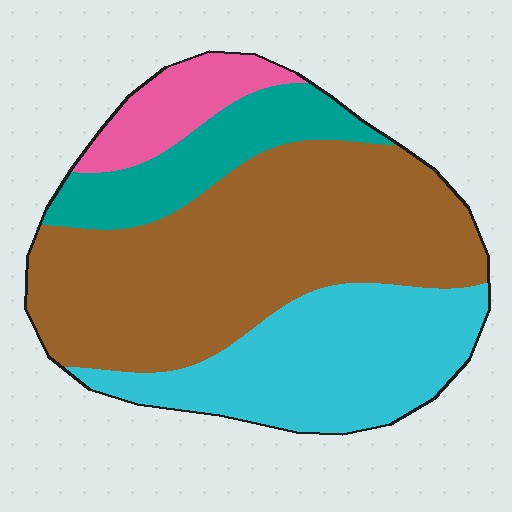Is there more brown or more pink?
Brown.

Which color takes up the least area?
Pink, at roughly 10%.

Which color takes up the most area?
Brown, at roughly 50%.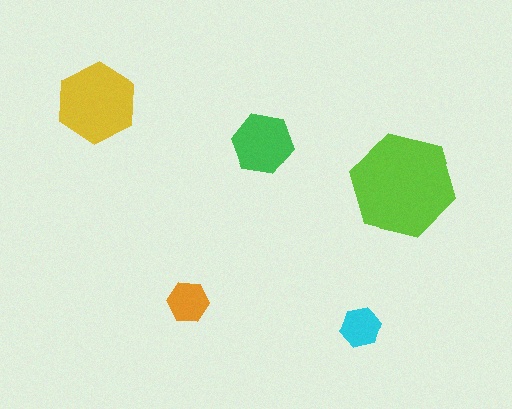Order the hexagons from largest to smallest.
the lime one, the yellow one, the green one, the orange one, the cyan one.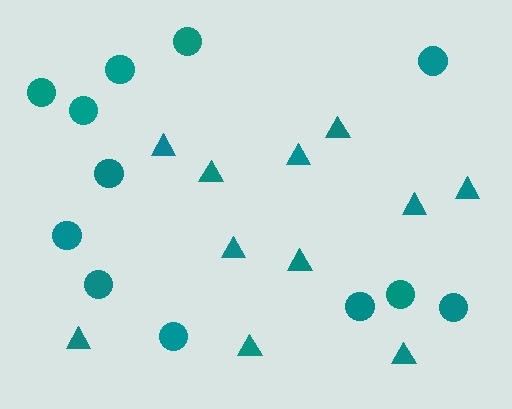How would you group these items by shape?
There are 2 groups: one group of triangles (11) and one group of circles (12).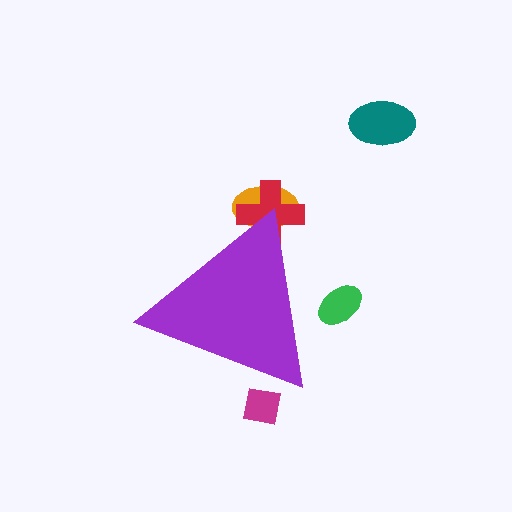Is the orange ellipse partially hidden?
Yes, the orange ellipse is partially hidden behind the purple triangle.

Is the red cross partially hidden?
Yes, the red cross is partially hidden behind the purple triangle.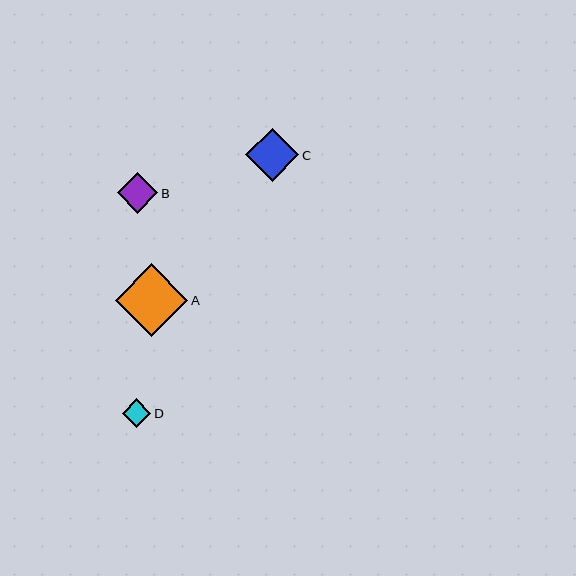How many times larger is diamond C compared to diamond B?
Diamond C is approximately 1.3 times the size of diamond B.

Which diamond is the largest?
Diamond A is the largest with a size of approximately 72 pixels.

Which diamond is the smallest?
Diamond D is the smallest with a size of approximately 29 pixels.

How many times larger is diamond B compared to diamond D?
Diamond B is approximately 1.4 times the size of diamond D.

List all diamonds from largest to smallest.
From largest to smallest: A, C, B, D.